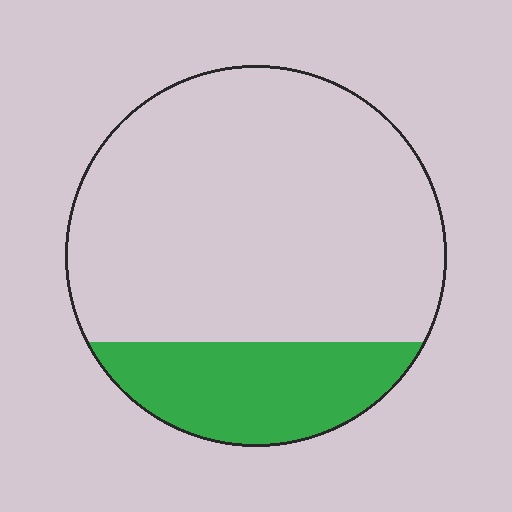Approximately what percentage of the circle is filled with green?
Approximately 20%.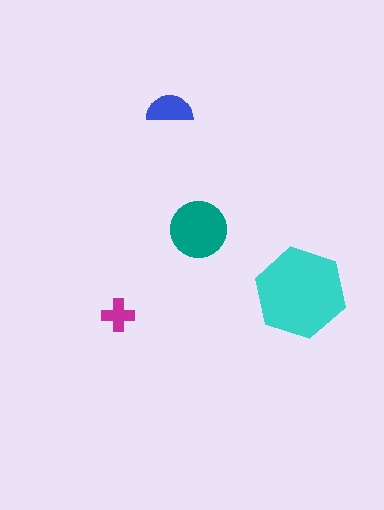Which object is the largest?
The cyan hexagon.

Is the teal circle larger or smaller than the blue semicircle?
Larger.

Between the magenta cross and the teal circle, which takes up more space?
The teal circle.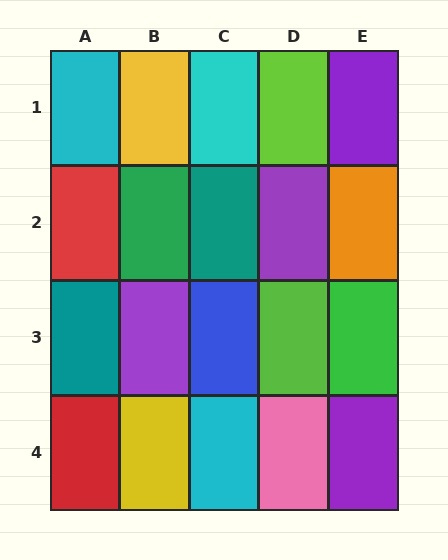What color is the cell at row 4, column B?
Yellow.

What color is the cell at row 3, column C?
Blue.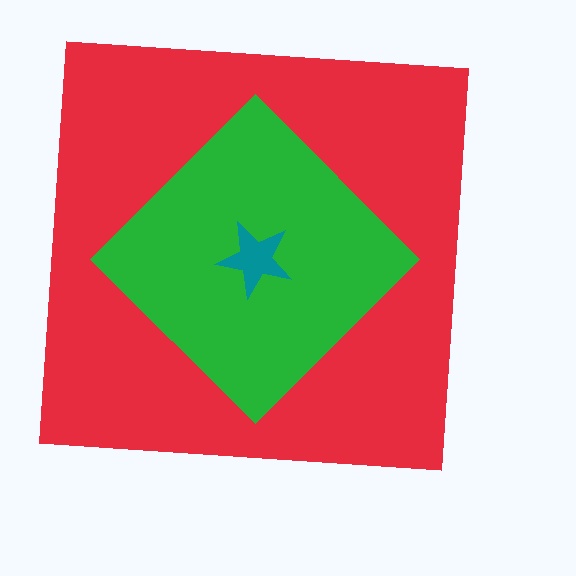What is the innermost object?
The teal star.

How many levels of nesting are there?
3.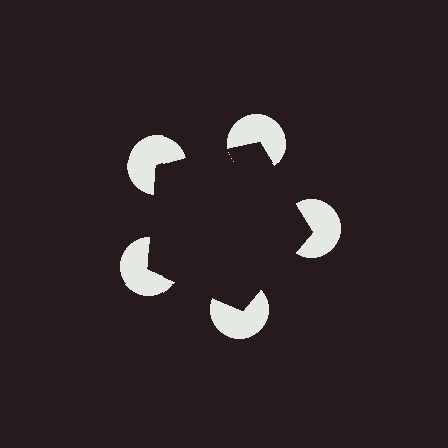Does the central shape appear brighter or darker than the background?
It typically appears slightly darker than the background, even though no actual brightness change is drawn.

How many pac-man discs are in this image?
There are 5 — one at each vertex of the illusory pentagon.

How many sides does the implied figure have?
5 sides.